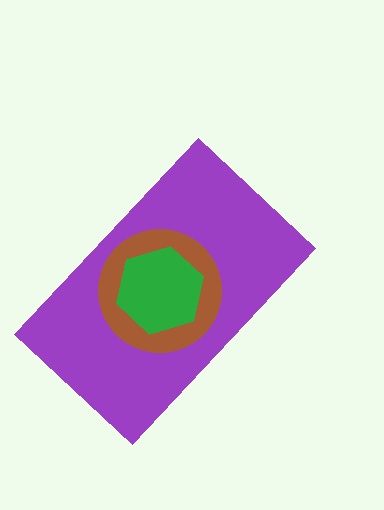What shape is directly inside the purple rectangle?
The brown circle.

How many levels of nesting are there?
3.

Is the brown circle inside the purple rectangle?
Yes.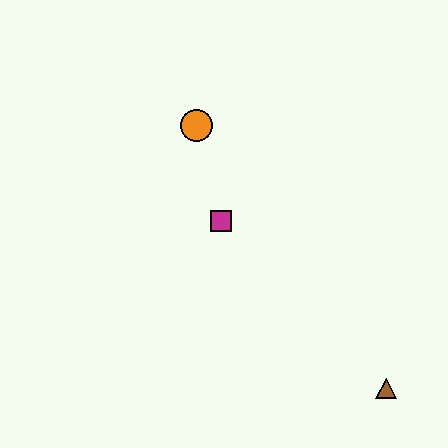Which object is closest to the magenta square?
The orange circle is closest to the magenta square.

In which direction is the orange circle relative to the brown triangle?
The orange circle is above the brown triangle.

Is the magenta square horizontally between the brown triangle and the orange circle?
Yes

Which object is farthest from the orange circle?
The brown triangle is farthest from the orange circle.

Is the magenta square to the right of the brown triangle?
No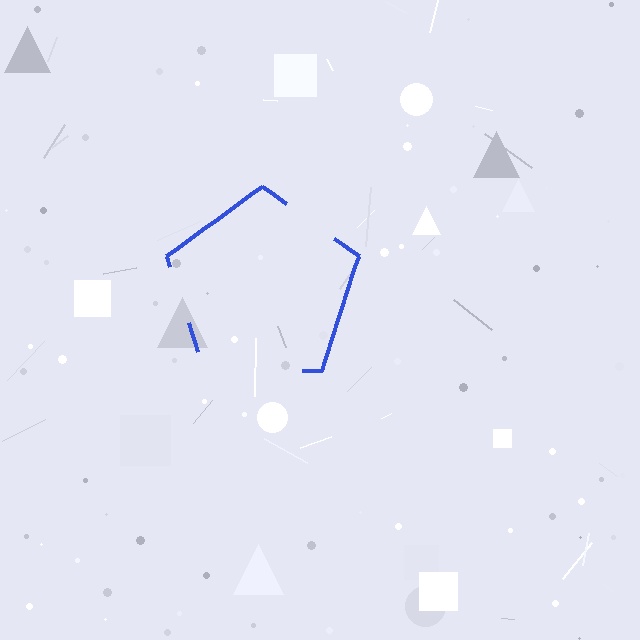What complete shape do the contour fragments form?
The contour fragments form a pentagon.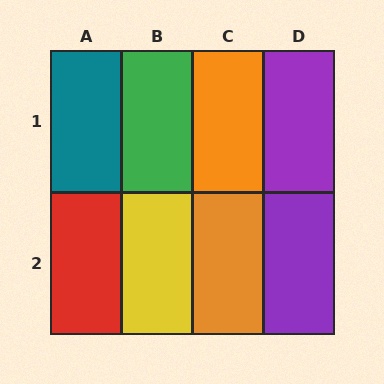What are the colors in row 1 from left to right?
Teal, green, orange, purple.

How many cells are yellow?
1 cell is yellow.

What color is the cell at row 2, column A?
Red.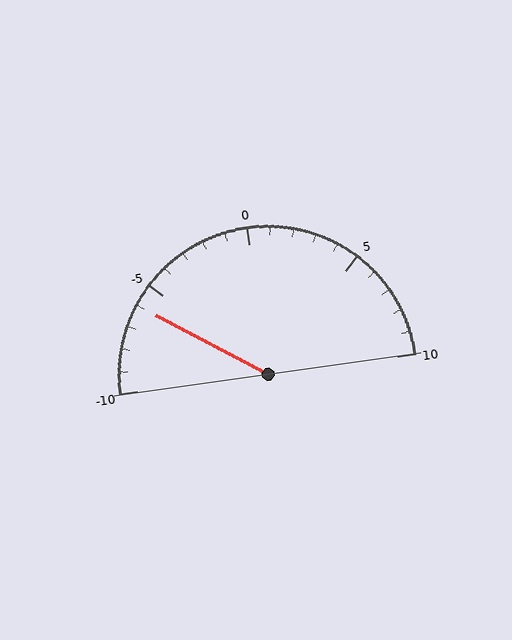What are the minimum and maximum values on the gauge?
The gauge ranges from -10 to 10.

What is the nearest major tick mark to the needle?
The nearest major tick mark is -5.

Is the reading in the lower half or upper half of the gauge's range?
The reading is in the lower half of the range (-10 to 10).